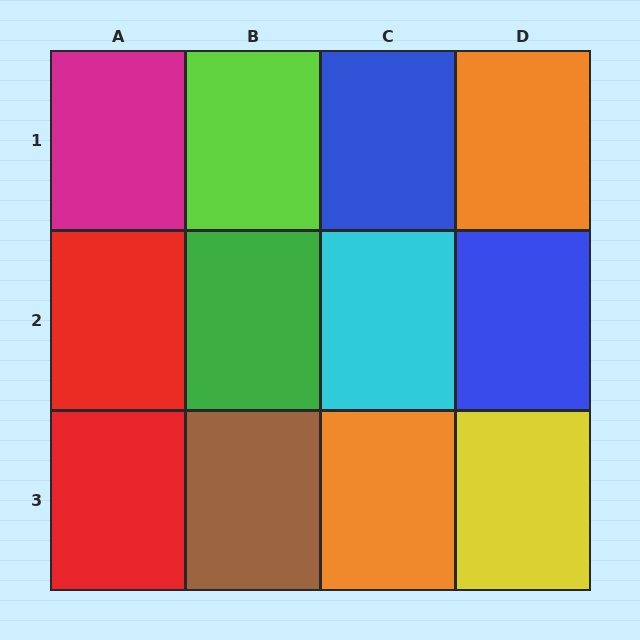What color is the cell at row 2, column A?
Red.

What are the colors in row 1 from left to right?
Magenta, lime, blue, orange.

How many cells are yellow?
1 cell is yellow.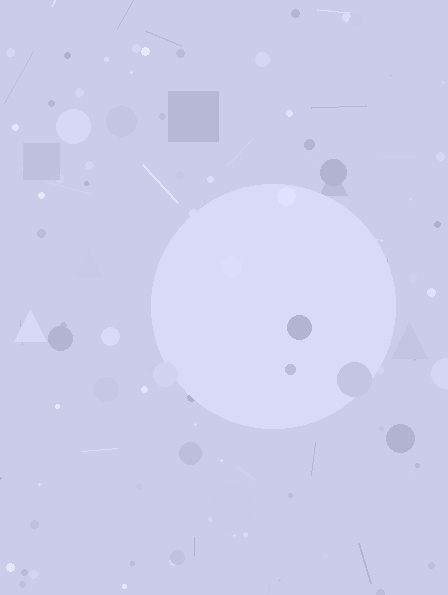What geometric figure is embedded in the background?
A circle is embedded in the background.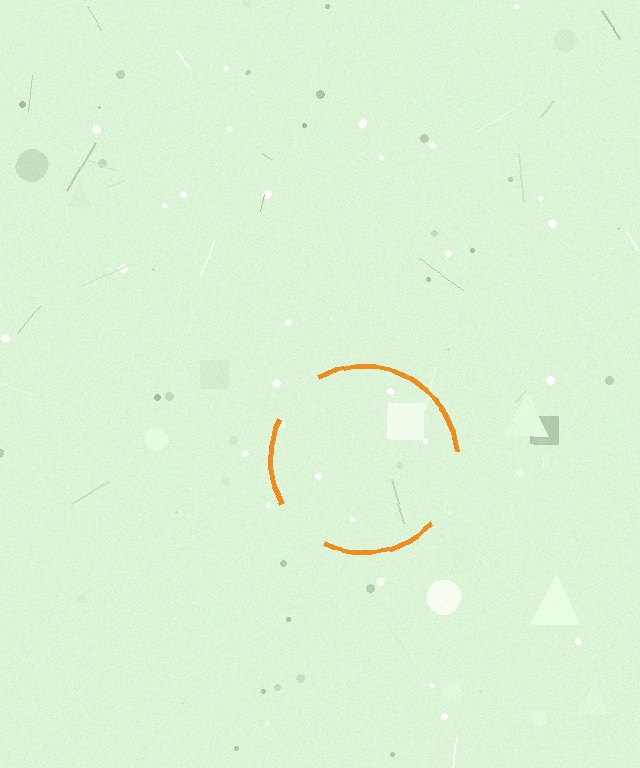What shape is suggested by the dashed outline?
The dashed outline suggests a circle.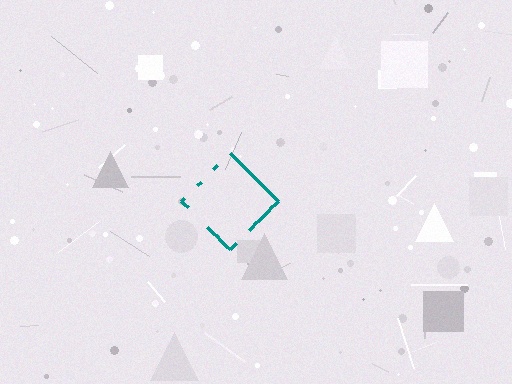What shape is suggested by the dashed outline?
The dashed outline suggests a diamond.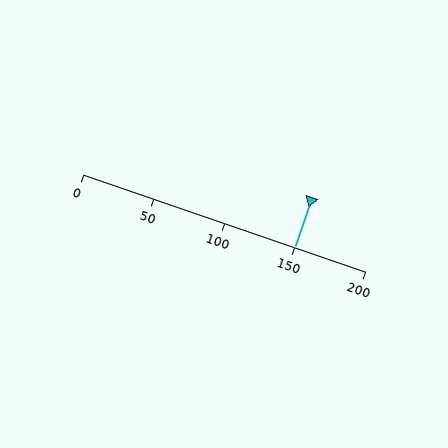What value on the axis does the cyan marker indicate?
The marker indicates approximately 150.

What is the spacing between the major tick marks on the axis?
The major ticks are spaced 50 apart.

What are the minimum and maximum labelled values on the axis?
The axis runs from 0 to 200.